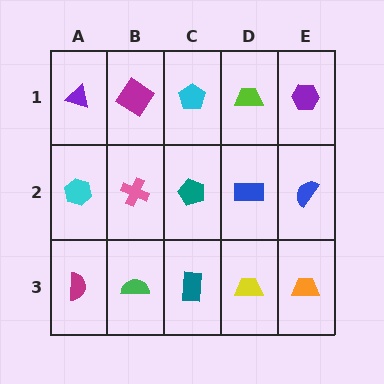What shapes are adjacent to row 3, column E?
A blue semicircle (row 2, column E), a yellow trapezoid (row 3, column D).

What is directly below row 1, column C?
A teal pentagon.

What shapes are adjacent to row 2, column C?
A cyan pentagon (row 1, column C), a teal rectangle (row 3, column C), a pink cross (row 2, column B), a blue rectangle (row 2, column D).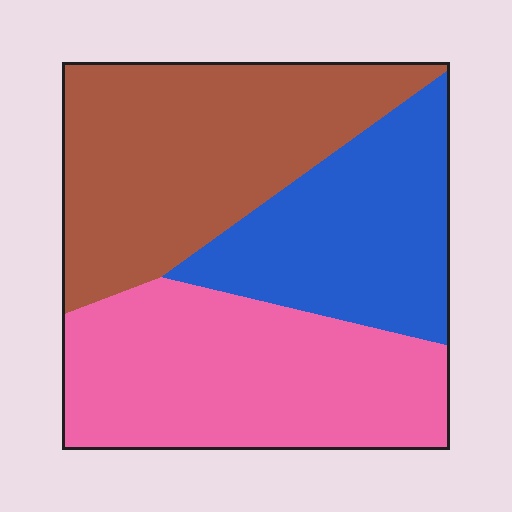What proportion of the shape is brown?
Brown covers 37% of the shape.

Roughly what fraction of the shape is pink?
Pink takes up about three eighths (3/8) of the shape.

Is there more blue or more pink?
Pink.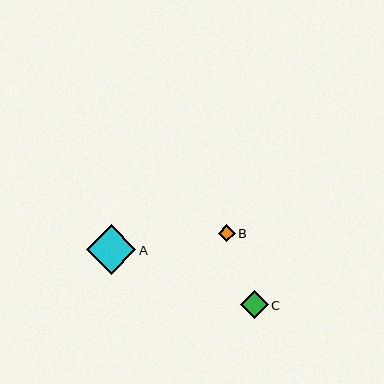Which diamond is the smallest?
Diamond B is the smallest with a size of approximately 17 pixels.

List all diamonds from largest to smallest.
From largest to smallest: A, C, B.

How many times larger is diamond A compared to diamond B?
Diamond A is approximately 2.9 times the size of diamond B.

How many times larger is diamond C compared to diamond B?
Diamond C is approximately 1.6 times the size of diamond B.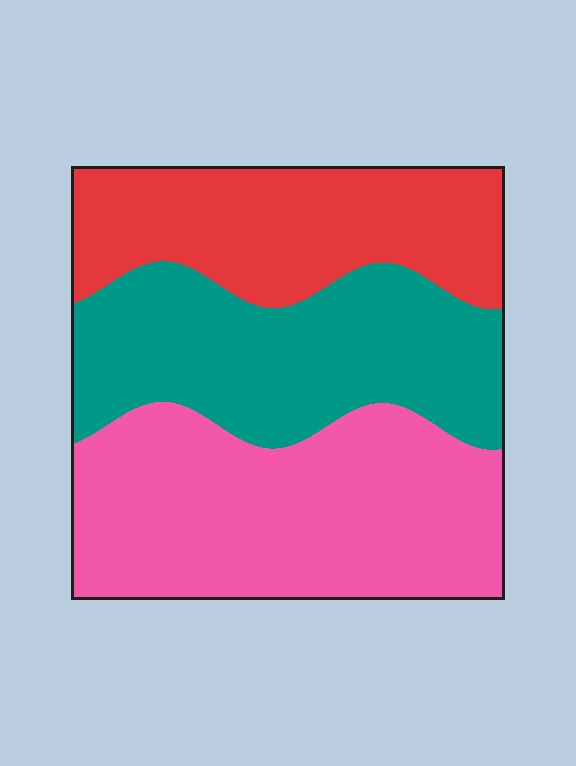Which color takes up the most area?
Pink, at roughly 40%.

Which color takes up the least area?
Red, at roughly 25%.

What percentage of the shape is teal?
Teal takes up about one third (1/3) of the shape.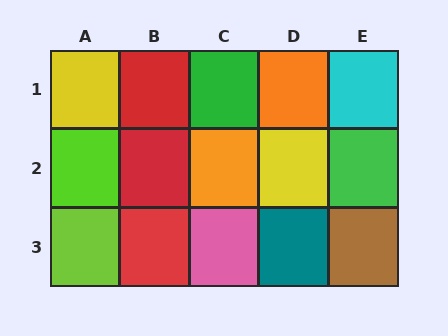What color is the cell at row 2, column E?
Green.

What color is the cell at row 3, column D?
Teal.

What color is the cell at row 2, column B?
Red.